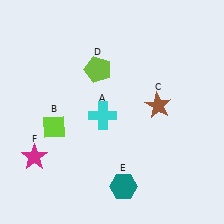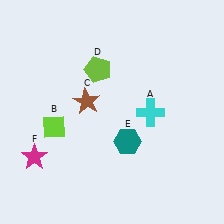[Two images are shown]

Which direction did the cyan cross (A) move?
The cyan cross (A) moved right.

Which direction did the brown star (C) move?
The brown star (C) moved left.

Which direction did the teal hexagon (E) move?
The teal hexagon (E) moved up.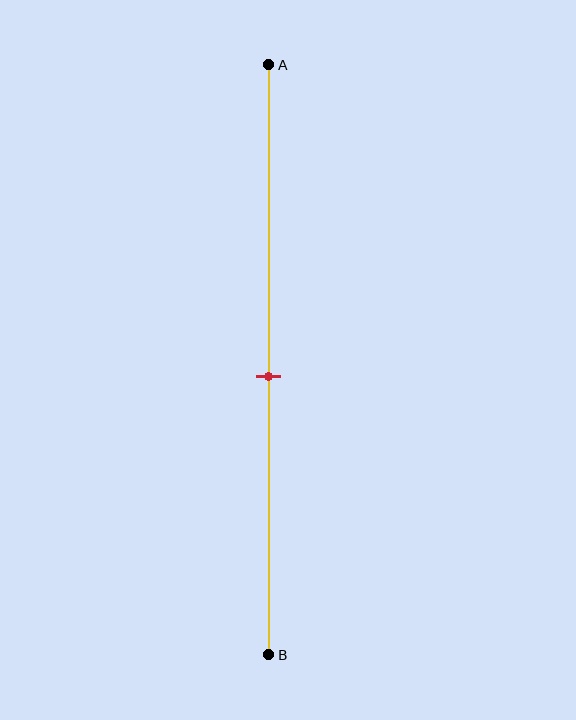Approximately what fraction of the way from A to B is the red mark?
The red mark is approximately 55% of the way from A to B.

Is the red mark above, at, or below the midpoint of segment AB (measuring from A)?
The red mark is approximately at the midpoint of segment AB.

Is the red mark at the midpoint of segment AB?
Yes, the mark is approximately at the midpoint.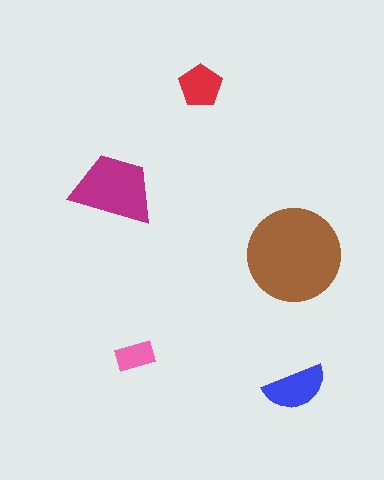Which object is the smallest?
The pink rectangle.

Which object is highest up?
The red pentagon is topmost.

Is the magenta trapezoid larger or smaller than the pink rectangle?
Larger.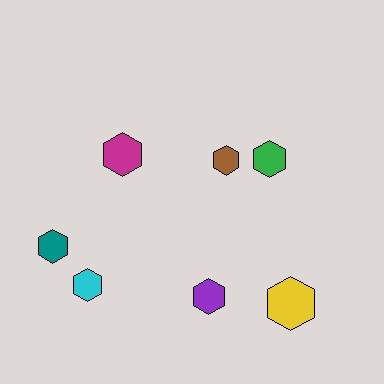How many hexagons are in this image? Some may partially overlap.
There are 7 hexagons.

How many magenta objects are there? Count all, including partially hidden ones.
There is 1 magenta object.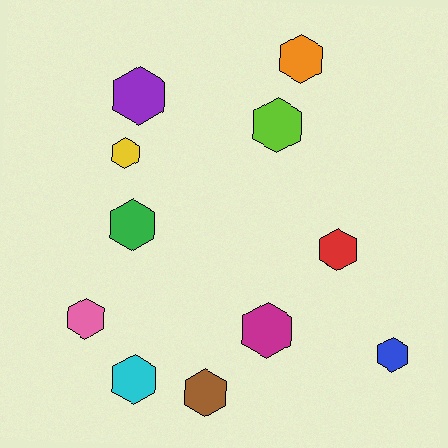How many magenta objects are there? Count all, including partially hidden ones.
There is 1 magenta object.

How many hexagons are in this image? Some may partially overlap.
There are 11 hexagons.